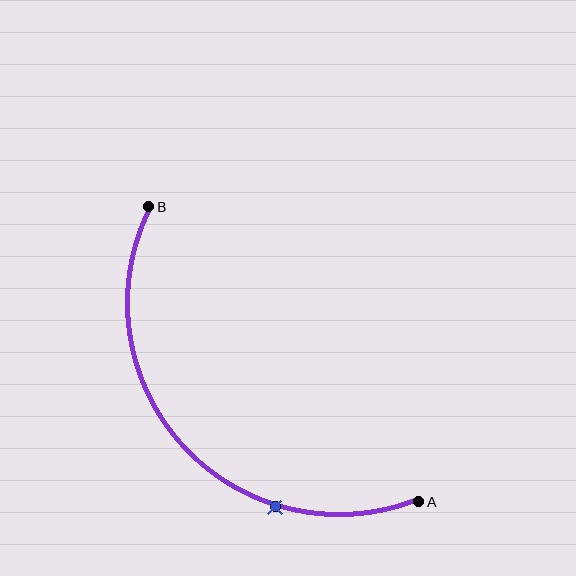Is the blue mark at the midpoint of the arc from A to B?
No. The blue mark lies on the arc but is closer to endpoint A. The arc midpoint would be at the point on the curve equidistant along the arc from both A and B.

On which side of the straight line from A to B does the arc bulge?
The arc bulges below and to the left of the straight line connecting A and B.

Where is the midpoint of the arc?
The arc midpoint is the point on the curve farthest from the straight line joining A and B. It sits below and to the left of that line.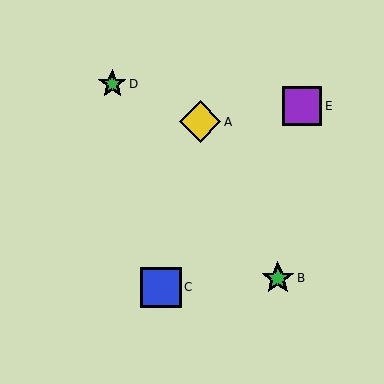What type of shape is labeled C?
Shape C is a blue square.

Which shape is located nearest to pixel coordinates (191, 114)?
The yellow diamond (labeled A) at (200, 122) is nearest to that location.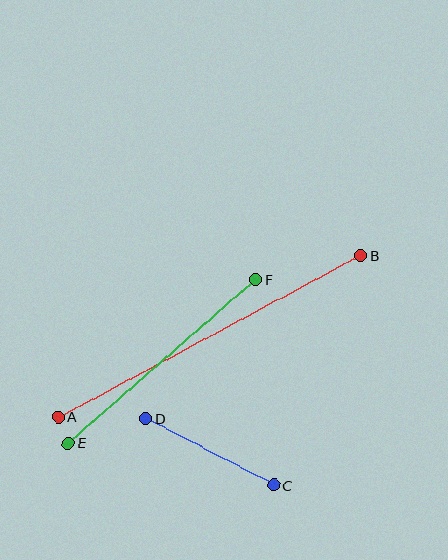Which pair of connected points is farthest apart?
Points A and B are farthest apart.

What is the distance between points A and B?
The distance is approximately 342 pixels.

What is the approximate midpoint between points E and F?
The midpoint is at approximately (162, 361) pixels.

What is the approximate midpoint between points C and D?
The midpoint is at approximately (210, 452) pixels.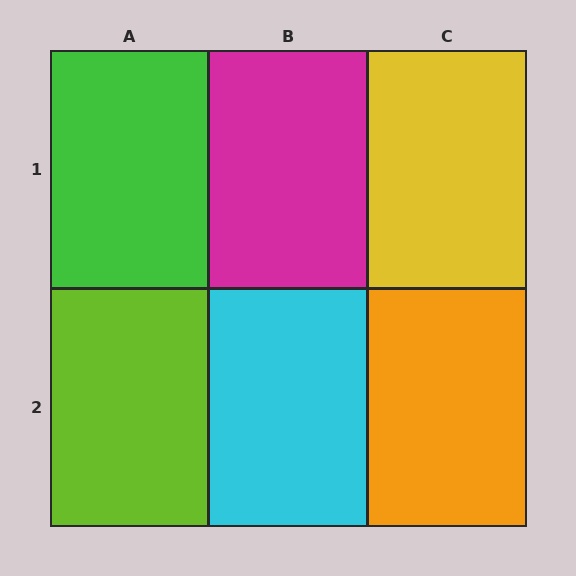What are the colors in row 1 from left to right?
Green, magenta, yellow.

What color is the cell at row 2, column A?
Lime.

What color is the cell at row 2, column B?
Cyan.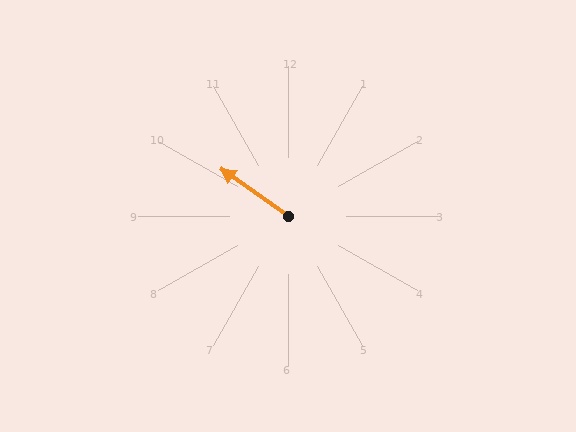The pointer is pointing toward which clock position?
Roughly 10 o'clock.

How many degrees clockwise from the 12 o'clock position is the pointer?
Approximately 305 degrees.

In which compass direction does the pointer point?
Northwest.